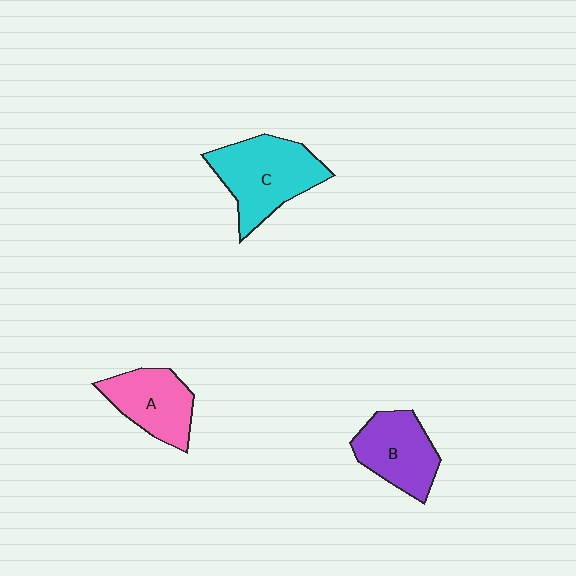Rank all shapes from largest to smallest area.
From largest to smallest: C (cyan), B (purple), A (pink).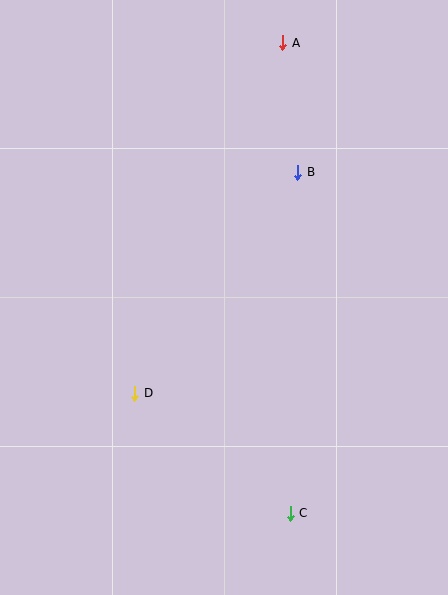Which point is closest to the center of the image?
Point D at (135, 393) is closest to the center.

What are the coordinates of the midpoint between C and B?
The midpoint between C and B is at (294, 343).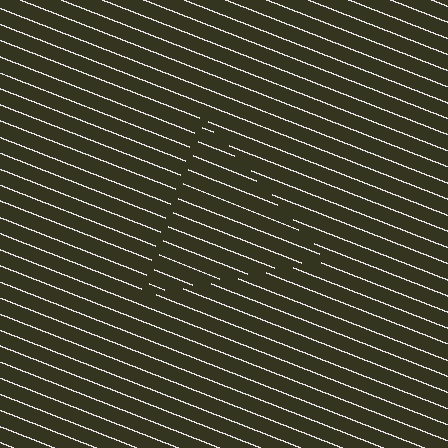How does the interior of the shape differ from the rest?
The interior of the shape contains the same grating, shifted by half a period — the contour is defined by the phase discontinuity where line-ends from the inner and outer gratings abut.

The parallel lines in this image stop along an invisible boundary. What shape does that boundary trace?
An illusory triangle. The interior of the shape contains the same grating, shifted by half a period — the contour is defined by the phase discontinuity where line-ends from the inner and outer gratings abut.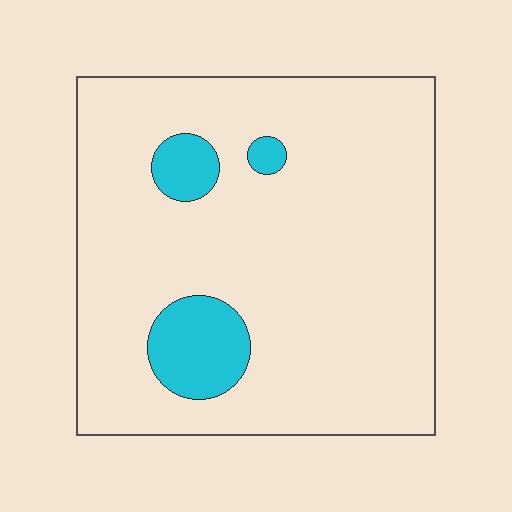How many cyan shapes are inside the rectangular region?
3.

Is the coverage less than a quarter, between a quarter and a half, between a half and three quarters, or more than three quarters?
Less than a quarter.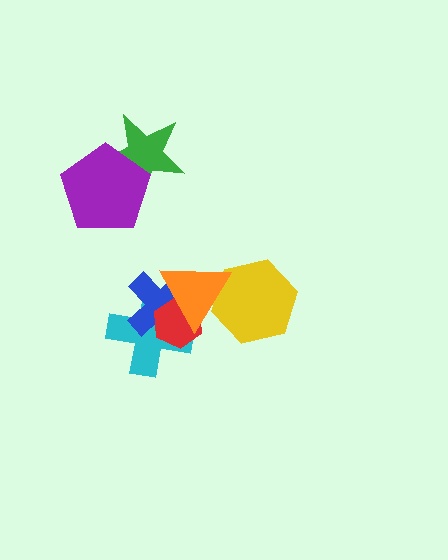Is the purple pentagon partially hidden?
No, no other shape covers it.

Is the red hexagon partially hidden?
Yes, it is partially covered by another shape.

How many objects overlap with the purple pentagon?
1 object overlaps with the purple pentagon.